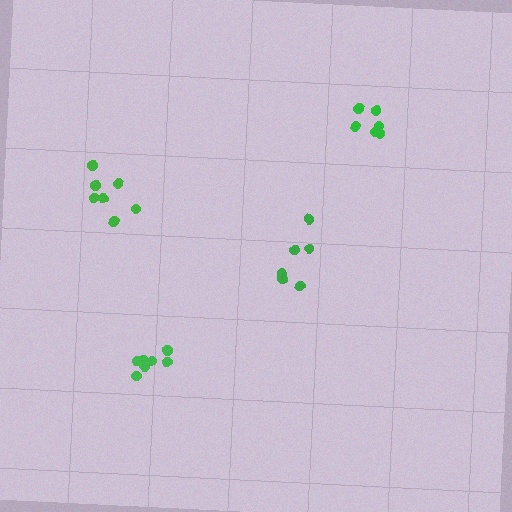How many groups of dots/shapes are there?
There are 4 groups.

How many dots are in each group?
Group 1: 7 dots, Group 2: 6 dots, Group 3: 6 dots, Group 4: 7 dots (26 total).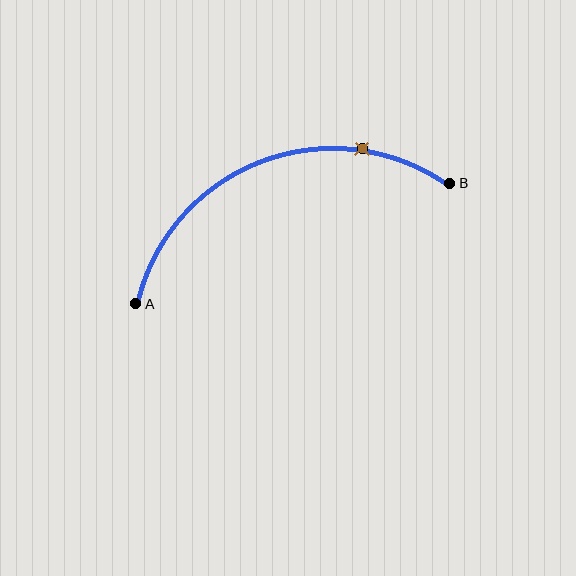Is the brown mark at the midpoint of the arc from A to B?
No. The brown mark lies on the arc but is closer to endpoint B. The arc midpoint would be at the point on the curve equidistant along the arc from both A and B.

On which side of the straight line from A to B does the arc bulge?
The arc bulges above the straight line connecting A and B.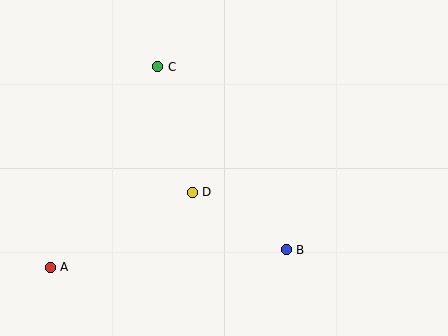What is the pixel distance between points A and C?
The distance between A and C is 227 pixels.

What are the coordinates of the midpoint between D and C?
The midpoint between D and C is at (175, 130).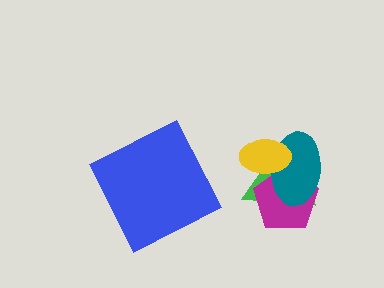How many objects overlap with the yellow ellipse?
3 objects overlap with the yellow ellipse.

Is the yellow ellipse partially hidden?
No, no other shape covers it.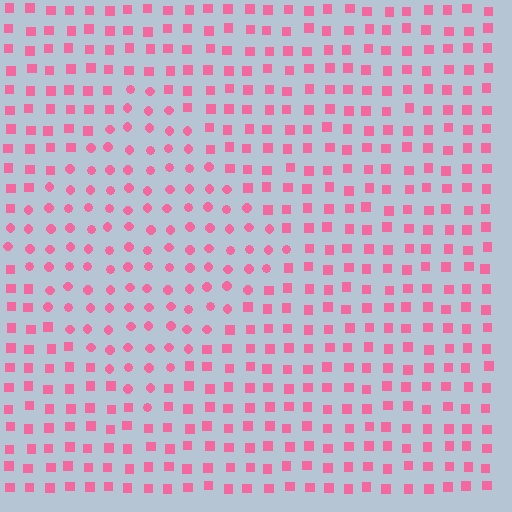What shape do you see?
I see a diamond.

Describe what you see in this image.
The image is filled with small pink elements arranged in a uniform grid. A diamond-shaped region contains circles, while the surrounding area contains squares. The boundary is defined purely by the change in element shape.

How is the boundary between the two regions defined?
The boundary is defined by a change in element shape: circles inside vs. squares outside. All elements share the same color and spacing.